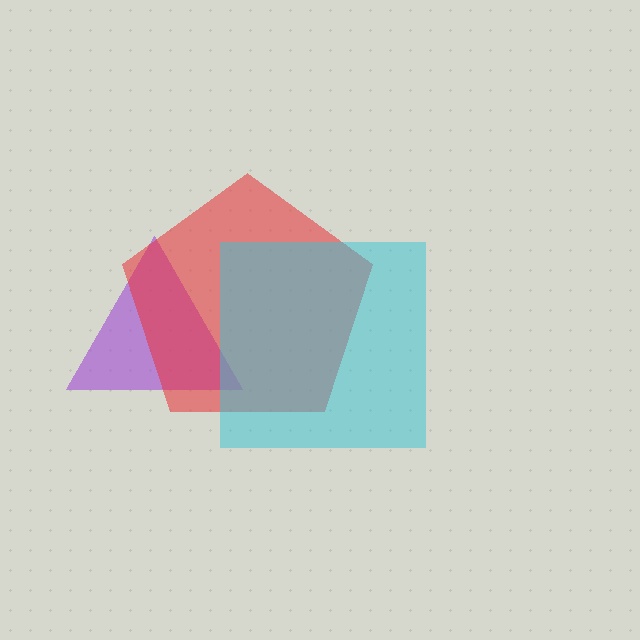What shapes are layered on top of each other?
The layered shapes are: a purple triangle, a red pentagon, a cyan square.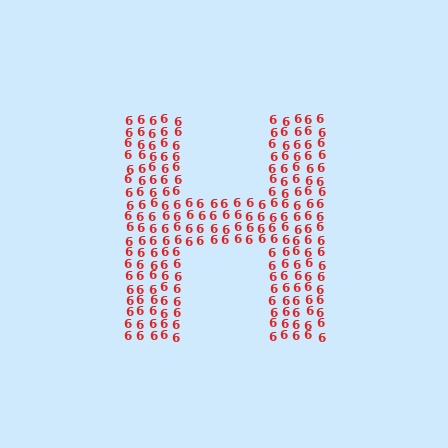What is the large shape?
The large shape is the letter H.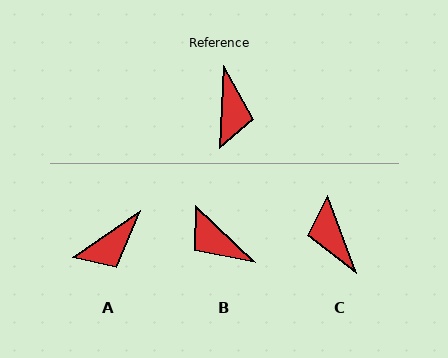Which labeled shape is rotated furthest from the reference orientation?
C, about 157 degrees away.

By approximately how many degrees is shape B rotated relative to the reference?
Approximately 131 degrees clockwise.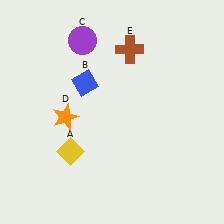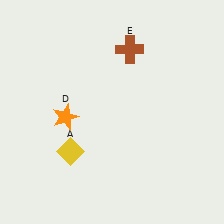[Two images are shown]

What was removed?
The purple circle (C), the blue diamond (B) were removed in Image 2.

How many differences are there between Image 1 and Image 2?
There are 2 differences between the two images.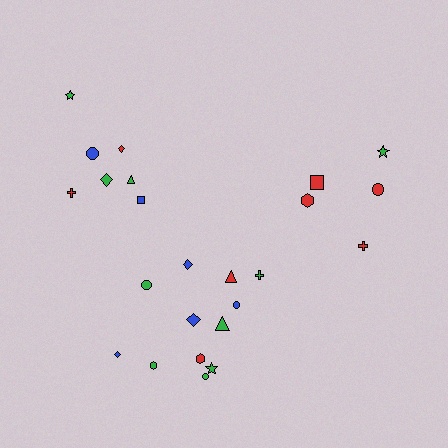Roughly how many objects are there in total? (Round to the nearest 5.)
Roughly 25 objects in total.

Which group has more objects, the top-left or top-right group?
The top-left group.